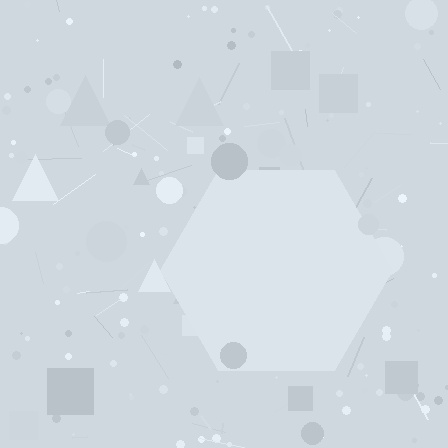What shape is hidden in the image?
A hexagon is hidden in the image.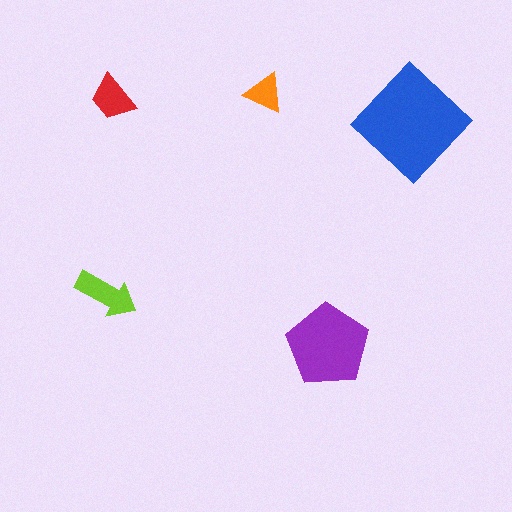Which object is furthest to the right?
The blue diamond is rightmost.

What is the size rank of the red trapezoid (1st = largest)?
4th.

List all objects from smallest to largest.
The orange triangle, the red trapezoid, the lime arrow, the purple pentagon, the blue diamond.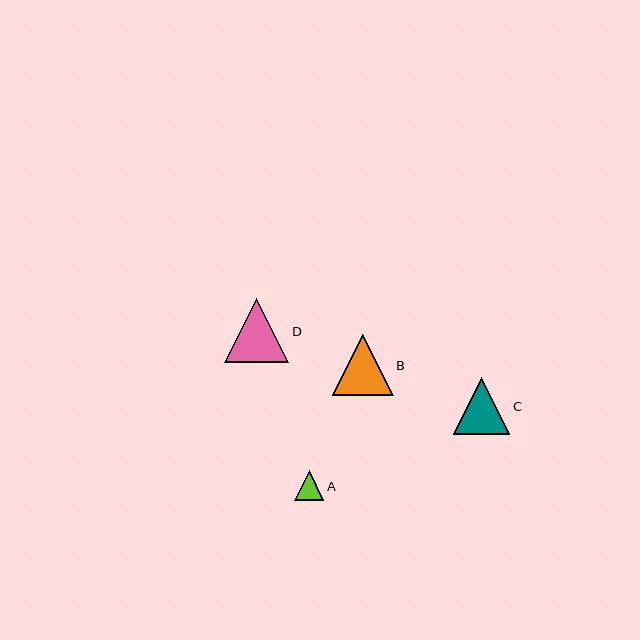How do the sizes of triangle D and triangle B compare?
Triangle D and triangle B are approximately the same size.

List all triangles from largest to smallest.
From largest to smallest: D, B, C, A.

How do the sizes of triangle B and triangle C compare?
Triangle B and triangle C are approximately the same size.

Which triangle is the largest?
Triangle D is the largest with a size of approximately 64 pixels.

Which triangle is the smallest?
Triangle A is the smallest with a size of approximately 30 pixels.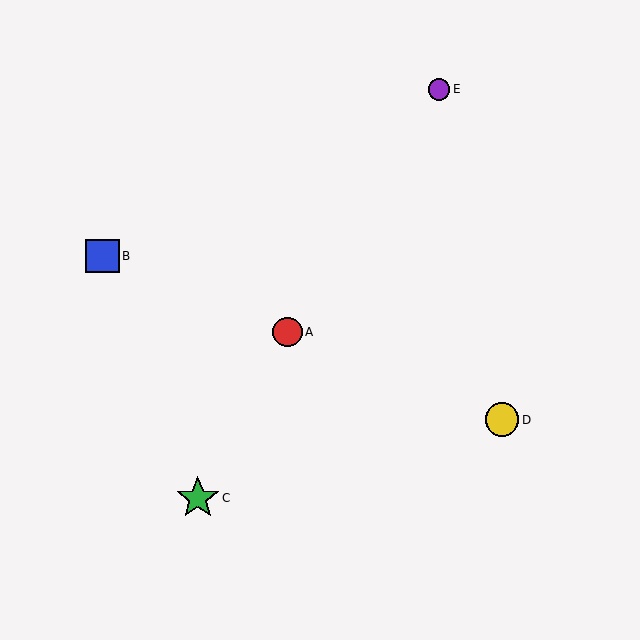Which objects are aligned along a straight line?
Objects A, B, D are aligned along a straight line.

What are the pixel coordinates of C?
Object C is at (198, 498).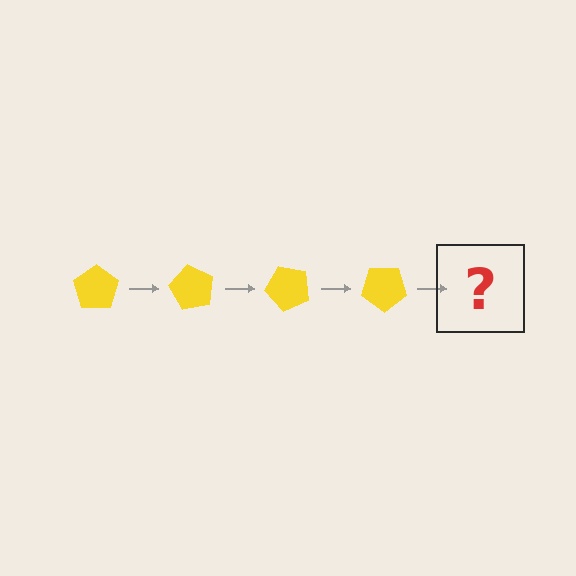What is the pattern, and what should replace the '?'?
The pattern is that the pentagon rotates 60 degrees each step. The '?' should be a yellow pentagon rotated 240 degrees.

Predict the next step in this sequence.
The next step is a yellow pentagon rotated 240 degrees.